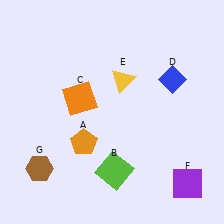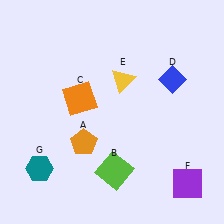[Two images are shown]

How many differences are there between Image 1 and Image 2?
There is 1 difference between the two images.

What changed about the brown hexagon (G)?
In Image 1, G is brown. In Image 2, it changed to teal.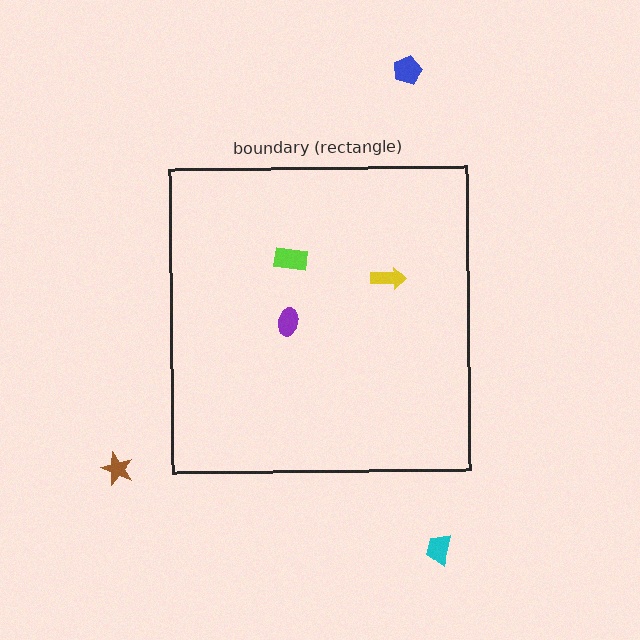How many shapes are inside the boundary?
3 inside, 3 outside.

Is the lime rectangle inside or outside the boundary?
Inside.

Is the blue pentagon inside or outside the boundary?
Outside.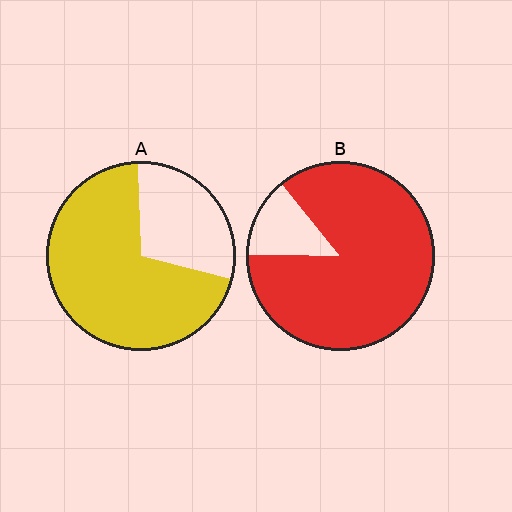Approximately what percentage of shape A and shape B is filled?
A is approximately 70% and B is approximately 85%.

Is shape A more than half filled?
Yes.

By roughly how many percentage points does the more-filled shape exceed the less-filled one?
By roughly 15 percentage points (B over A).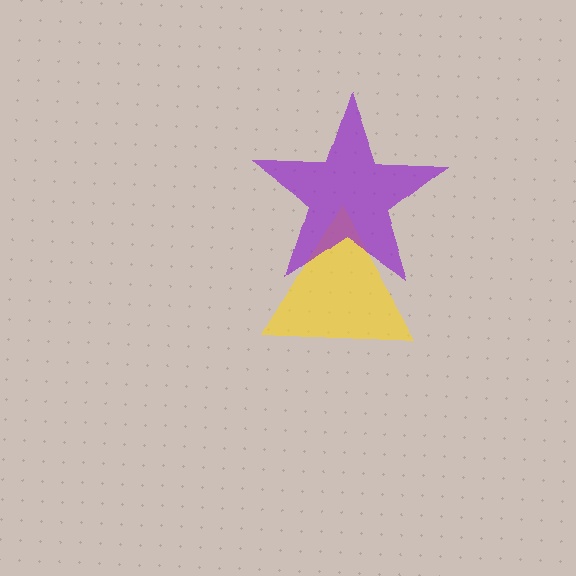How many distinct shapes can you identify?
There are 2 distinct shapes: a yellow triangle, a purple star.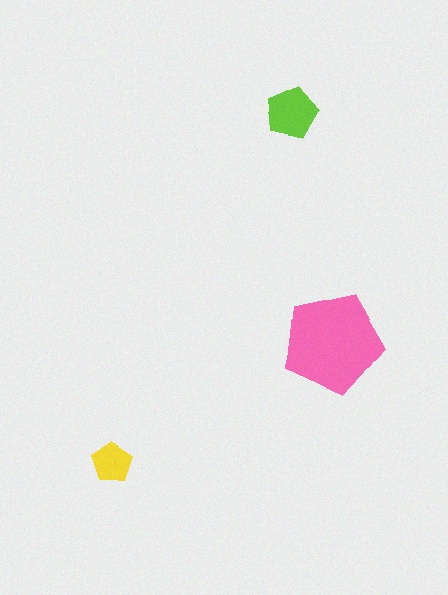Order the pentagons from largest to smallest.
the pink one, the lime one, the yellow one.